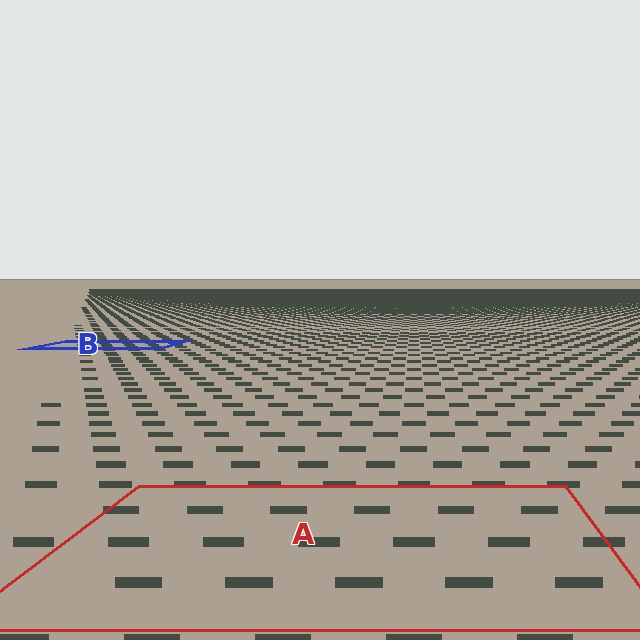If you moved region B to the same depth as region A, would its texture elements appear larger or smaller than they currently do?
They would appear larger. At a closer depth, the same texture elements are projected at a bigger on-screen size.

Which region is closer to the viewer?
Region A is closer. The texture elements there are larger and more spread out.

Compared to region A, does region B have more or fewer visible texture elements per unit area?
Region B has more texture elements per unit area — they are packed more densely because it is farther away.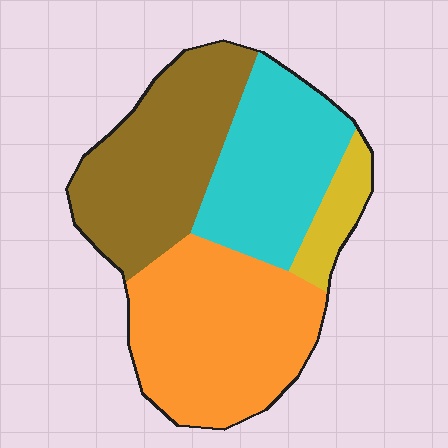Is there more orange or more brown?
Orange.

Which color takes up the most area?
Orange, at roughly 35%.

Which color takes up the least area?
Yellow, at roughly 5%.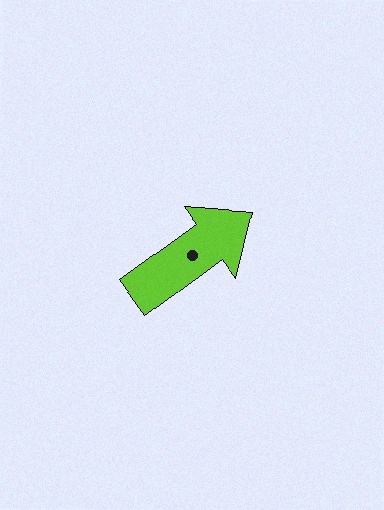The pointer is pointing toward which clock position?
Roughly 2 o'clock.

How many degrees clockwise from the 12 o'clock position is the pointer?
Approximately 54 degrees.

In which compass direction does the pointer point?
Northeast.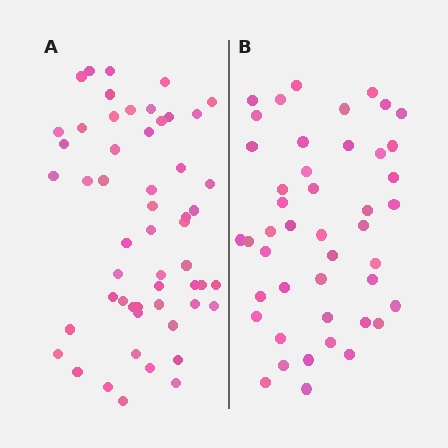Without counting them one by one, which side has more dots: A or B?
Region A (the left region) has more dots.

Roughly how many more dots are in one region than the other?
Region A has roughly 8 or so more dots than region B.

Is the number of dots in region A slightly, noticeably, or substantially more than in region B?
Region A has only slightly more — the two regions are fairly close. The ratio is roughly 1.2 to 1.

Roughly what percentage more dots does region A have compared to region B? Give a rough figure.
About 20% more.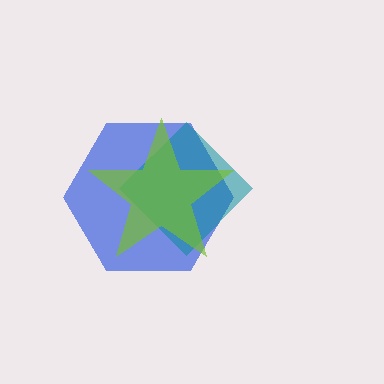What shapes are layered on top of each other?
The layered shapes are: a blue hexagon, a teal diamond, a lime star.